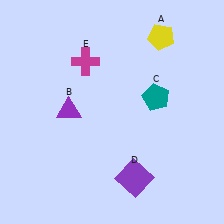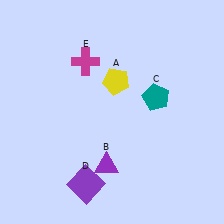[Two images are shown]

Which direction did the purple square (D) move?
The purple square (D) moved left.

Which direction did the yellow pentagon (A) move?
The yellow pentagon (A) moved left.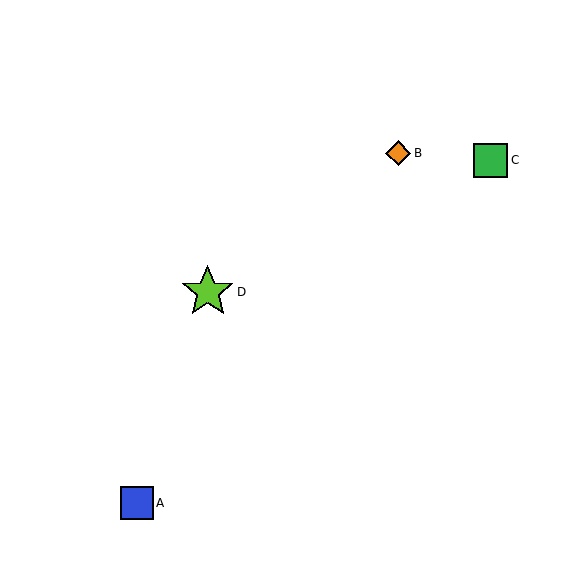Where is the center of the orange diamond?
The center of the orange diamond is at (398, 153).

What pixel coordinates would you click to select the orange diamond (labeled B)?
Click at (398, 153) to select the orange diamond B.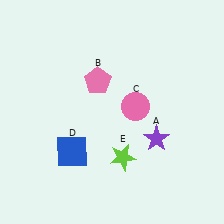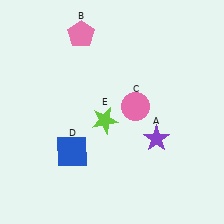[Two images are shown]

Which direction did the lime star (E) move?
The lime star (E) moved up.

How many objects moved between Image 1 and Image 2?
2 objects moved between the two images.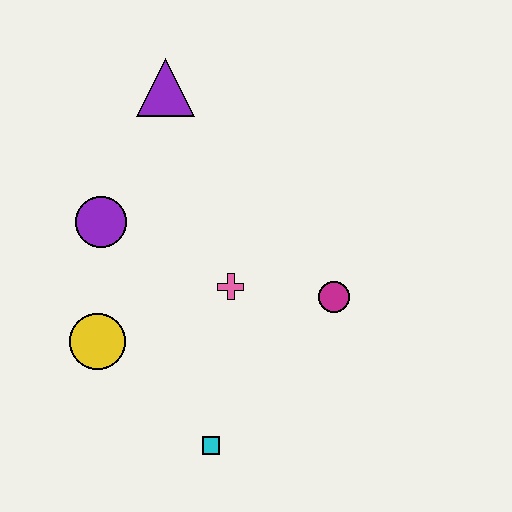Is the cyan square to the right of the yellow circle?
Yes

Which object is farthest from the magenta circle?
The purple triangle is farthest from the magenta circle.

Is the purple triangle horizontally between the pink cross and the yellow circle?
Yes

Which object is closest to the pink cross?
The magenta circle is closest to the pink cross.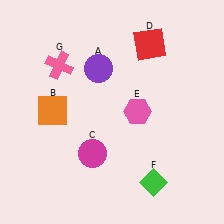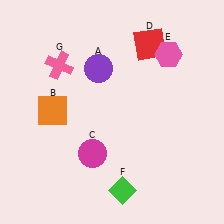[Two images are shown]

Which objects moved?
The objects that moved are: the pink hexagon (E), the green diamond (F).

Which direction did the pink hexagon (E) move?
The pink hexagon (E) moved up.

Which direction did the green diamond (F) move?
The green diamond (F) moved left.